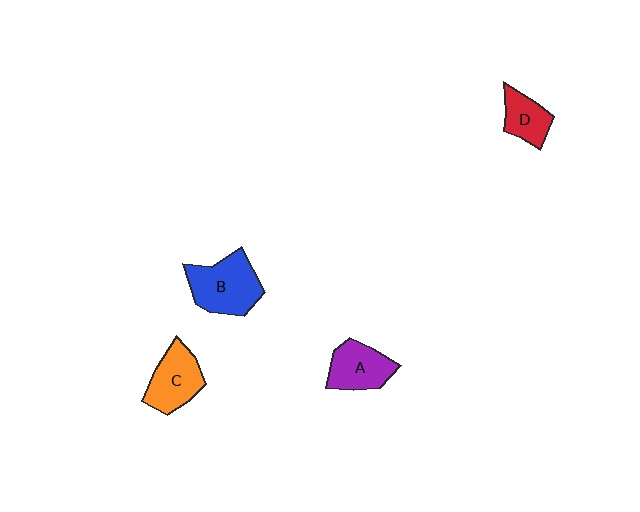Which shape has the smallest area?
Shape D (red).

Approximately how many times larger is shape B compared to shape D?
Approximately 1.8 times.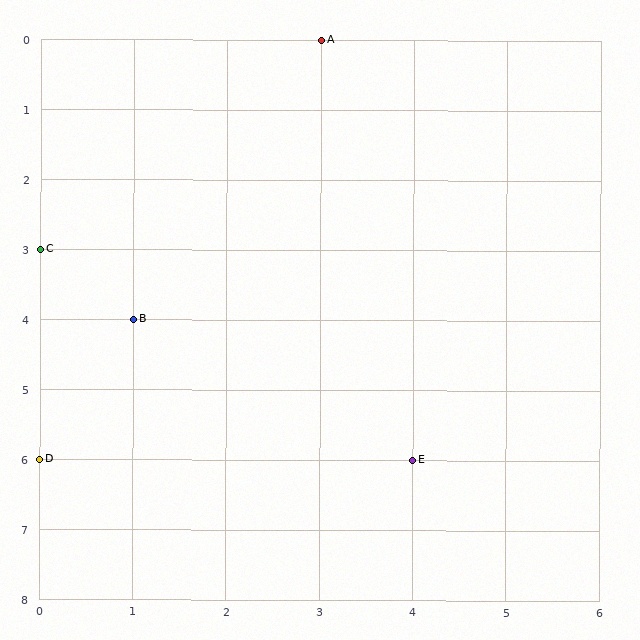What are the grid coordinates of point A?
Point A is at grid coordinates (3, 0).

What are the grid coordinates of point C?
Point C is at grid coordinates (0, 3).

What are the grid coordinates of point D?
Point D is at grid coordinates (0, 6).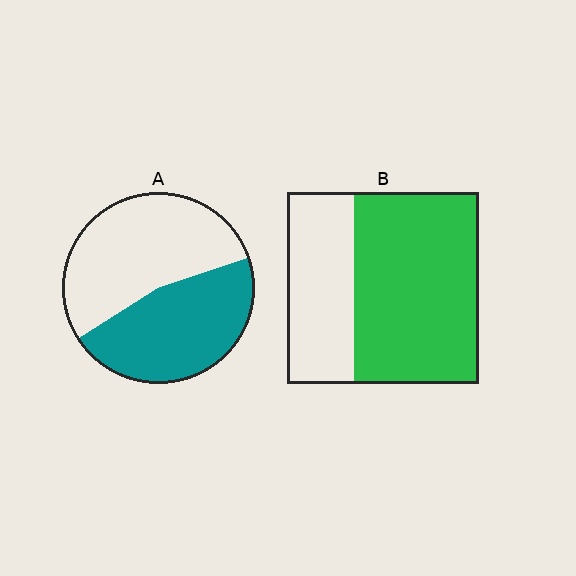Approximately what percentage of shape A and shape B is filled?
A is approximately 45% and B is approximately 65%.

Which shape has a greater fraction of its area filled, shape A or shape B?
Shape B.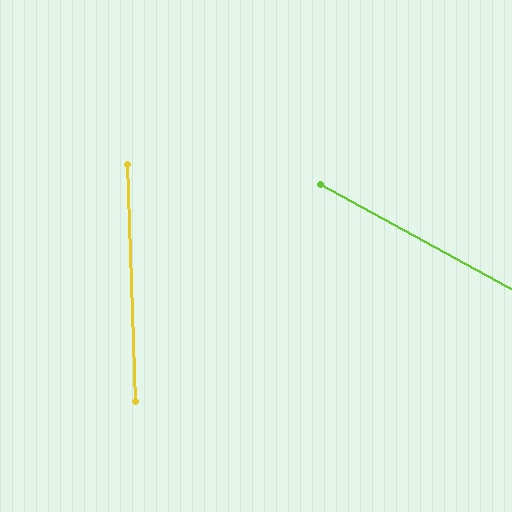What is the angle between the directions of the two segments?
Approximately 60 degrees.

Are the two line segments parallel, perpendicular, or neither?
Neither parallel nor perpendicular — they differ by about 60°.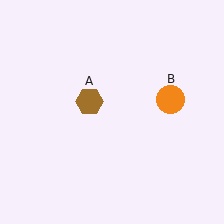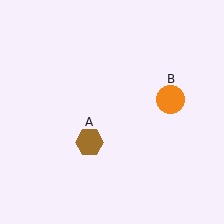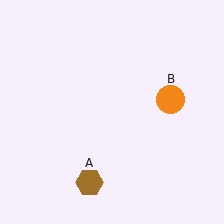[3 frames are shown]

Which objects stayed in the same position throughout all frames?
Orange circle (object B) remained stationary.